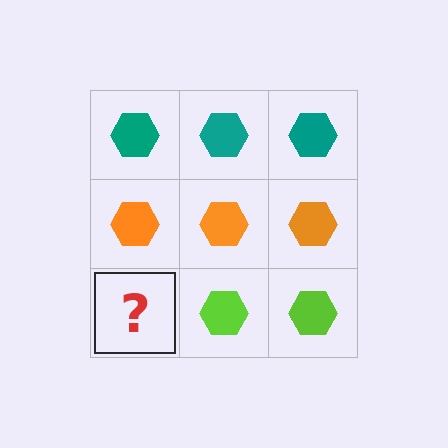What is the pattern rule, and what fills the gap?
The rule is that each row has a consistent color. The gap should be filled with a lime hexagon.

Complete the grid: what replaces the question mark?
The question mark should be replaced with a lime hexagon.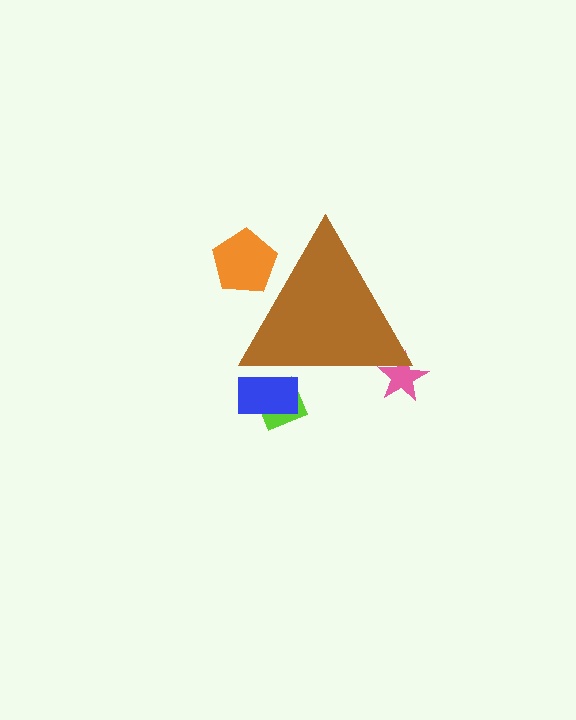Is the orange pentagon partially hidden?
Yes, the orange pentagon is partially hidden behind the brown triangle.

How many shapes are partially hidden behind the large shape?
4 shapes are partially hidden.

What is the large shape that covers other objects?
A brown triangle.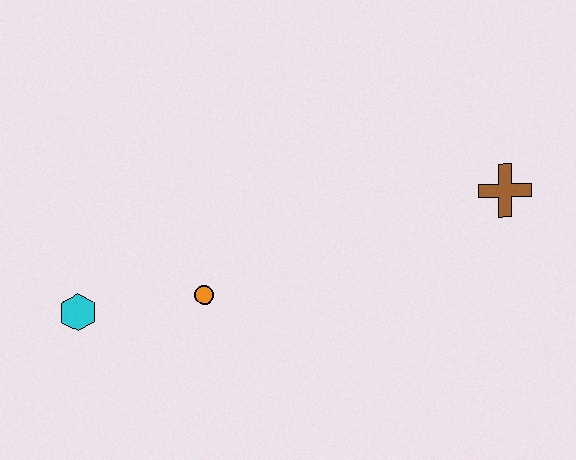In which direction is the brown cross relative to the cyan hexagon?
The brown cross is to the right of the cyan hexagon.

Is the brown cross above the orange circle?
Yes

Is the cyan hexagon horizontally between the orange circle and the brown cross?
No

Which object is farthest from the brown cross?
The cyan hexagon is farthest from the brown cross.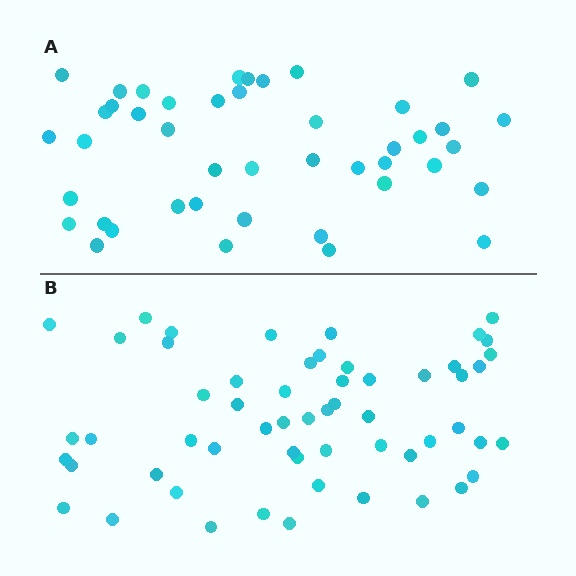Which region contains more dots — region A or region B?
Region B (the bottom region) has more dots.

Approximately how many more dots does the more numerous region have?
Region B has approximately 15 more dots than region A.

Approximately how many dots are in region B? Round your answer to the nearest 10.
About 60 dots. (The exact count is 57, which rounds to 60.)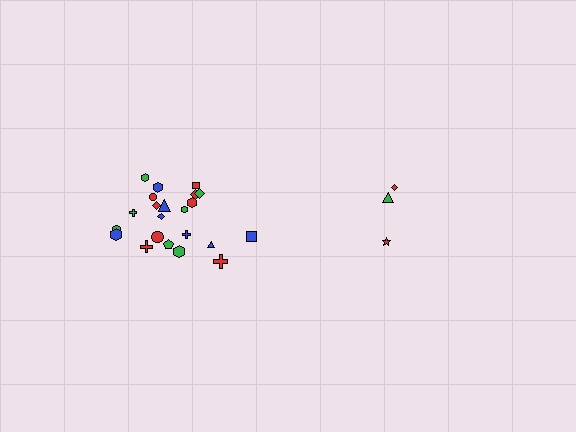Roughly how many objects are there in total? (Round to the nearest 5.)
Roughly 25 objects in total.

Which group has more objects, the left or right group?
The left group.